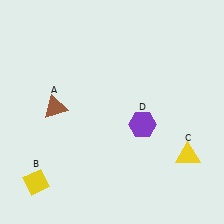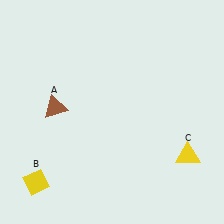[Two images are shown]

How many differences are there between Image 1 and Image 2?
There is 1 difference between the two images.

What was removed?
The purple hexagon (D) was removed in Image 2.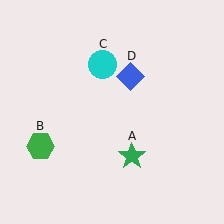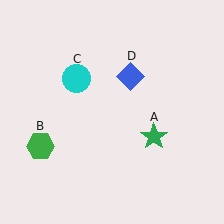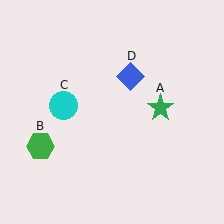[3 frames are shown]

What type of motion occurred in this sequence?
The green star (object A), cyan circle (object C) rotated counterclockwise around the center of the scene.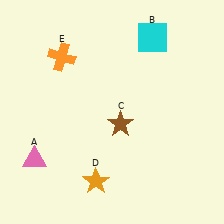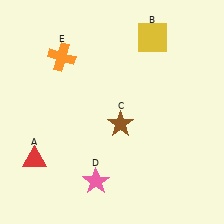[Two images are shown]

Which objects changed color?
A changed from pink to red. B changed from cyan to yellow. D changed from orange to pink.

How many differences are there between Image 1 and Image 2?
There are 3 differences between the two images.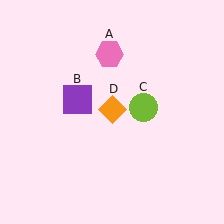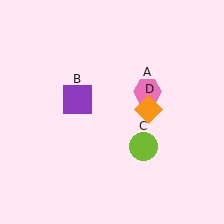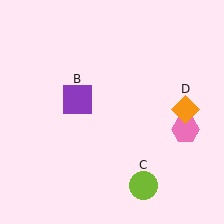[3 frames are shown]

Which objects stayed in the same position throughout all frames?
Purple square (object B) remained stationary.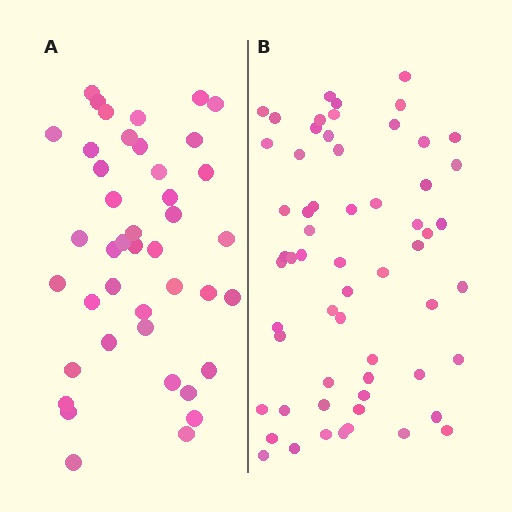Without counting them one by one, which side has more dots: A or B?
Region B (the right region) has more dots.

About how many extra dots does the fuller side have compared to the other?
Region B has approximately 20 more dots than region A.